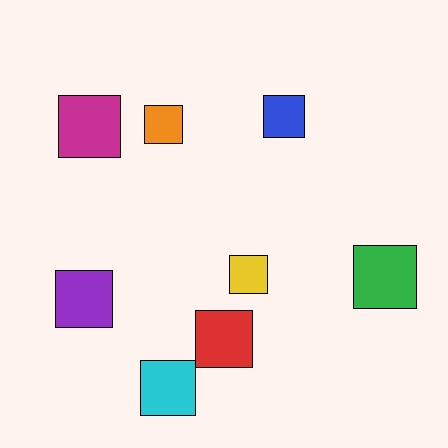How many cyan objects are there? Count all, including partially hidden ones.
There is 1 cyan object.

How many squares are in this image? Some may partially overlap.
There are 8 squares.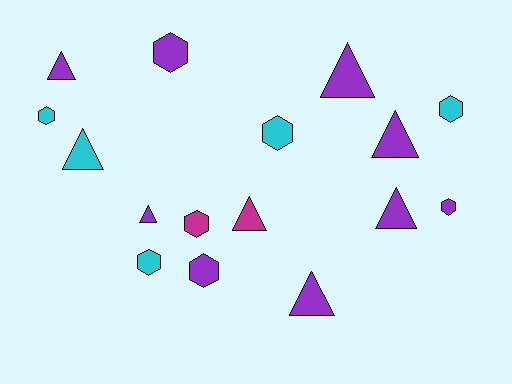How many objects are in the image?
There are 16 objects.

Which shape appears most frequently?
Hexagon, with 8 objects.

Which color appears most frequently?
Purple, with 9 objects.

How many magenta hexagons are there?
There is 1 magenta hexagon.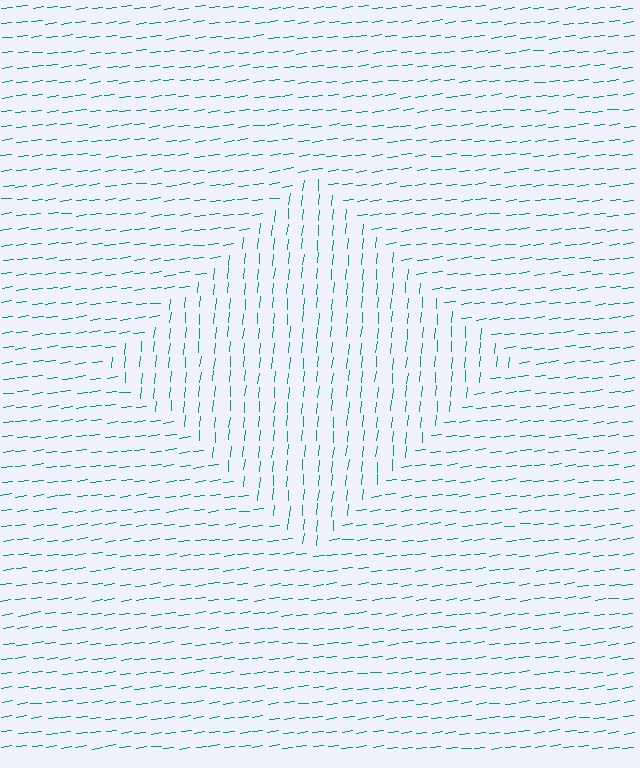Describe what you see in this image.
The image is filled with small teal line segments. A diamond region in the image has lines oriented differently from the surrounding lines, creating a visible texture boundary.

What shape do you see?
I see a diamond.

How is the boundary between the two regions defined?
The boundary is defined purely by a change in line orientation (approximately 77 degrees difference). All lines are the same color and thickness.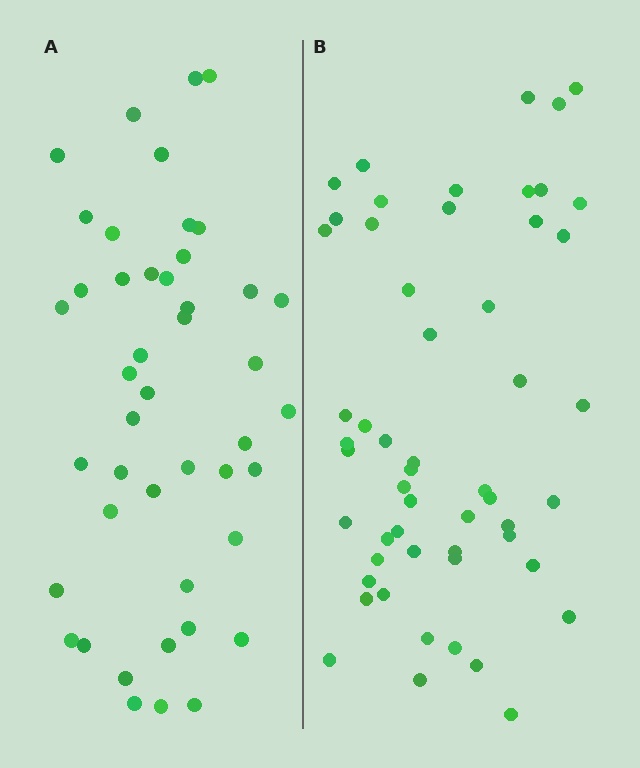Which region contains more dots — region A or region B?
Region B (the right region) has more dots.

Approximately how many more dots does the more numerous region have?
Region B has roughly 8 or so more dots than region A.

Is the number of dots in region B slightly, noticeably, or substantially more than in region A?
Region B has only slightly more — the two regions are fairly close. The ratio is roughly 1.2 to 1.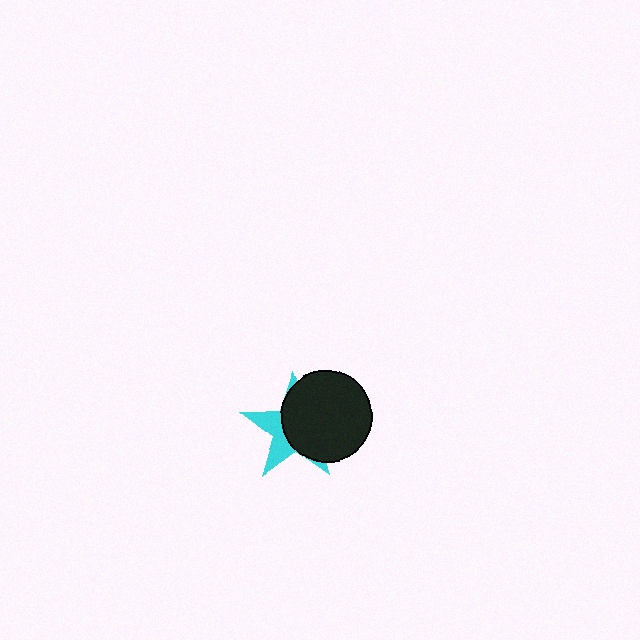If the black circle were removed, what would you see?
You would see the complete cyan star.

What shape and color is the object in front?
The object in front is a black circle.